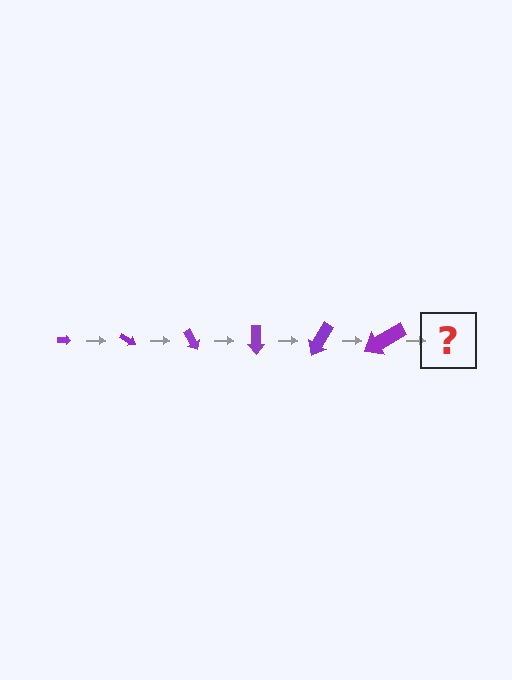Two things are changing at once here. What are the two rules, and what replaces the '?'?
The two rules are that the arrow grows larger each step and it rotates 30 degrees each step. The '?' should be an arrow, larger than the previous one and rotated 180 degrees from the start.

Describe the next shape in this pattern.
It should be an arrow, larger than the previous one and rotated 180 degrees from the start.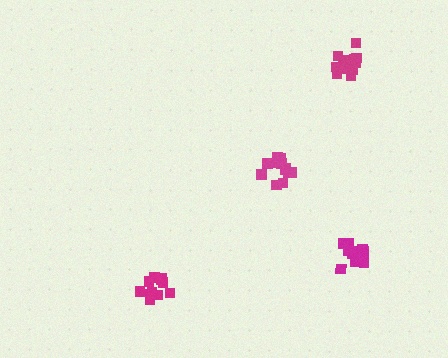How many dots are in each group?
Group 1: 12 dots, Group 2: 15 dots, Group 3: 11 dots, Group 4: 14 dots (52 total).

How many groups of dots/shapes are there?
There are 4 groups.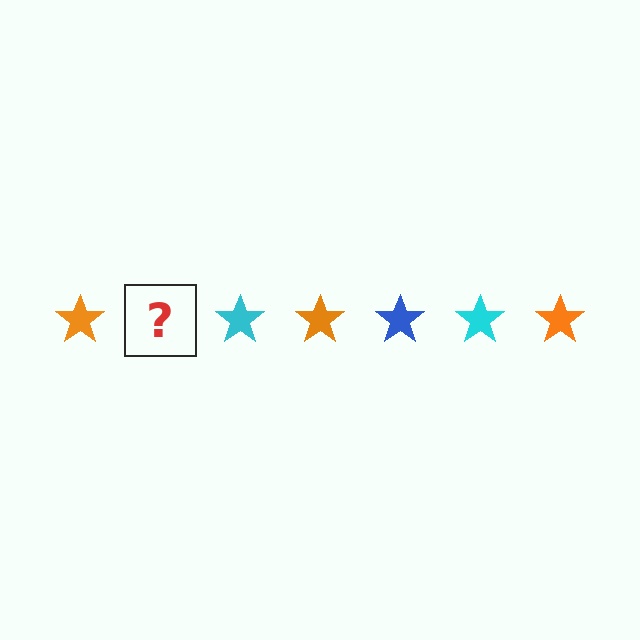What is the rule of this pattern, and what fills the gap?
The rule is that the pattern cycles through orange, blue, cyan stars. The gap should be filled with a blue star.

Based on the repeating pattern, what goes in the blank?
The blank should be a blue star.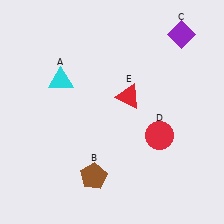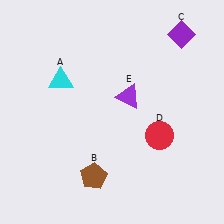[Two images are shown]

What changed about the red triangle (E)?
In Image 1, E is red. In Image 2, it changed to purple.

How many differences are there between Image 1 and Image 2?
There is 1 difference between the two images.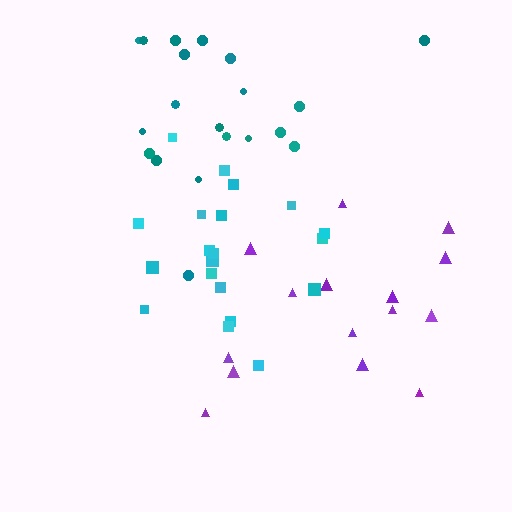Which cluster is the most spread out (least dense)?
Purple.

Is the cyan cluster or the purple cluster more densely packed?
Cyan.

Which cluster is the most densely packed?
Cyan.